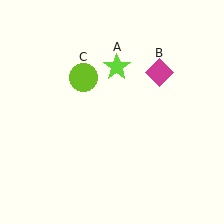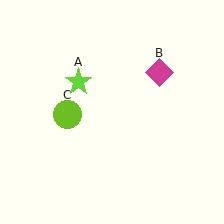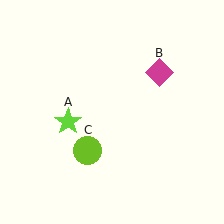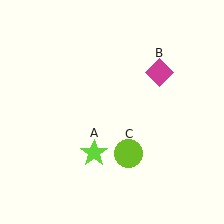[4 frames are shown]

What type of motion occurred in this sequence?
The lime star (object A), lime circle (object C) rotated counterclockwise around the center of the scene.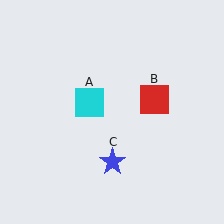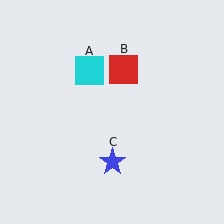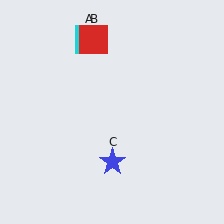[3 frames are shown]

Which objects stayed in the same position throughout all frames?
Blue star (object C) remained stationary.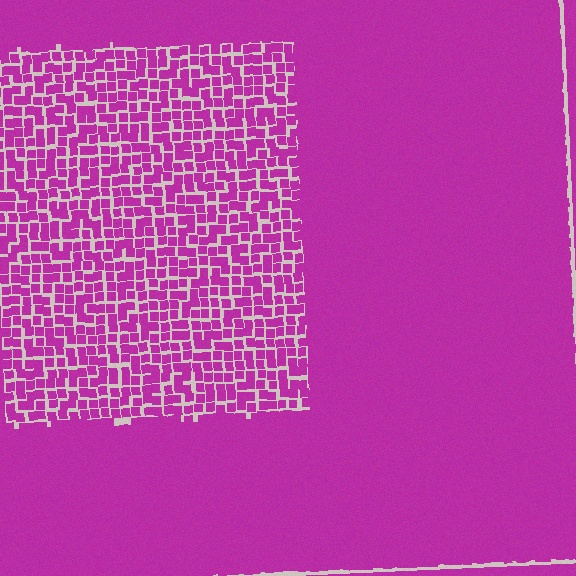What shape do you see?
I see a rectangle.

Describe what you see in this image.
The image contains small magenta elements arranged at two different densities. A rectangle-shaped region is visible where the elements are less densely packed than the surrounding area.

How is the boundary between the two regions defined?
The boundary is defined by a change in element density (approximately 2.5x ratio). All elements are the same color, size, and shape.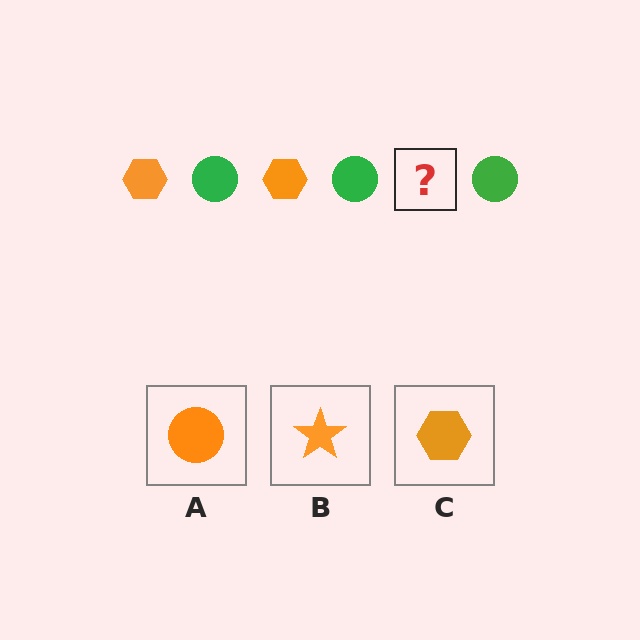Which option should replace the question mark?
Option C.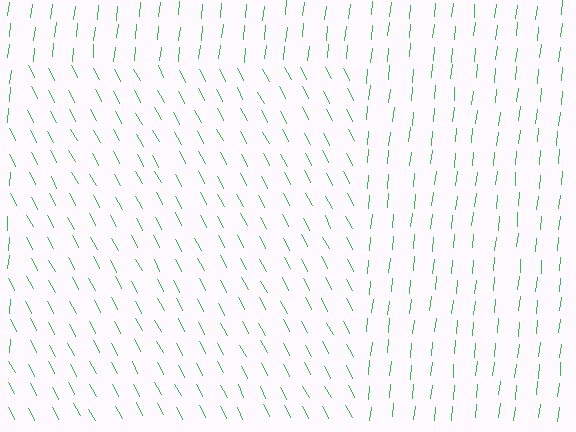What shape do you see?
I see a rectangle.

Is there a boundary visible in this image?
Yes, there is a texture boundary formed by a change in line orientation.